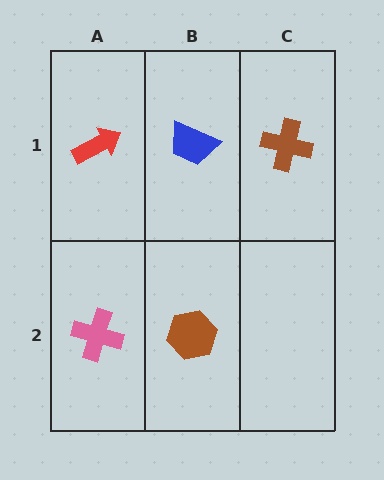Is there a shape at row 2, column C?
No, that cell is empty.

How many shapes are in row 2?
2 shapes.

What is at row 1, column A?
A red arrow.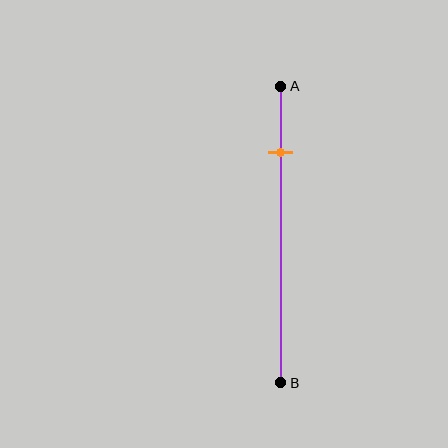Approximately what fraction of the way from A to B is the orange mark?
The orange mark is approximately 20% of the way from A to B.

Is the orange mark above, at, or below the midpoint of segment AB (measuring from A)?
The orange mark is above the midpoint of segment AB.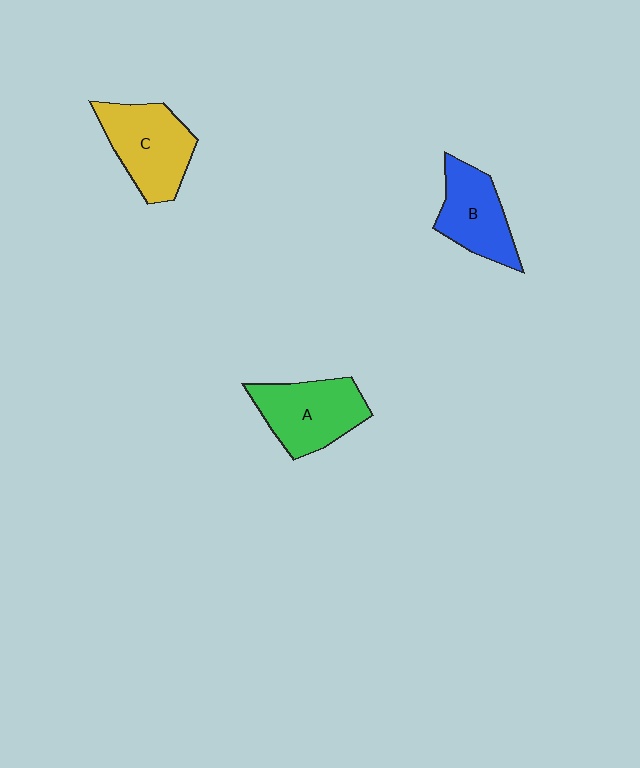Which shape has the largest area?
Shape C (yellow).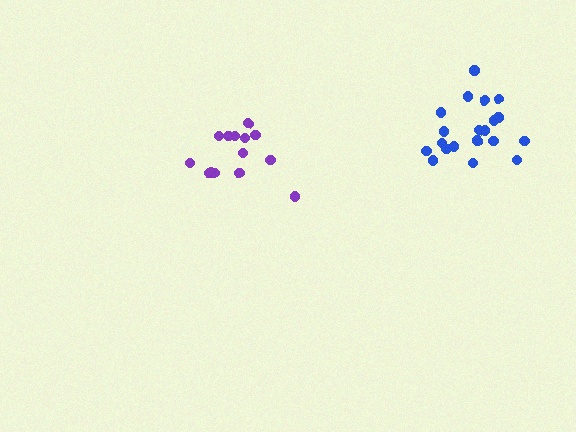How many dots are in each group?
Group 1: 20 dots, Group 2: 14 dots (34 total).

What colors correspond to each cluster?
The clusters are colored: blue, purple.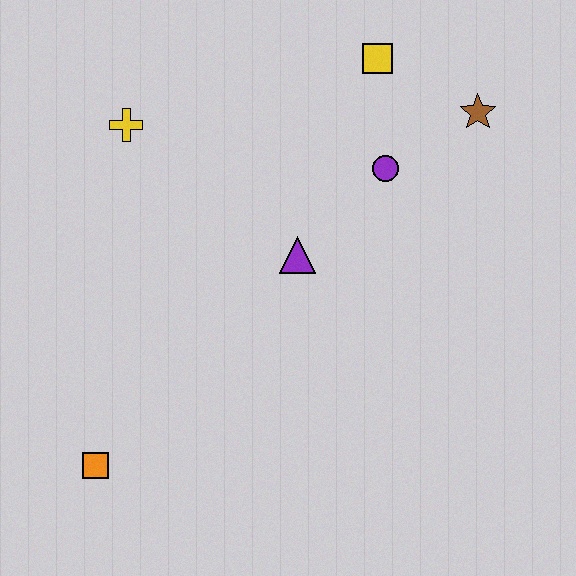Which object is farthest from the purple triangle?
The orange square is farthest from the purple triangle.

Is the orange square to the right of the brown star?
No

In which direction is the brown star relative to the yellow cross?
The brown star is to the right of the yellow cross.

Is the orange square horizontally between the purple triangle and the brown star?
No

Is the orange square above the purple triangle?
No